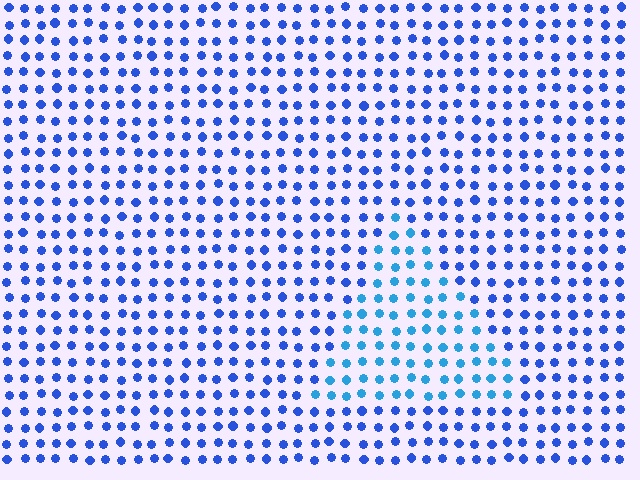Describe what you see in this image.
The image is filled with small blue elements in a uniform arrangement. A triangle-shaped region is visible where the elements are tinted to a slightly different hue, forming a subtle color boundary.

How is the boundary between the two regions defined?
The boundary is defined purely by a slight shift in hue (about 27 degrees). Spacing, size, and orientation are identical on both sides.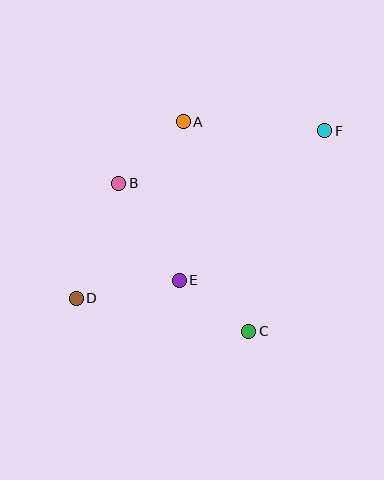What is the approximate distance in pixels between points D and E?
The distance between D and E is approximately 105 pixels.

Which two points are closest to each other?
Points C and E are closest to each other.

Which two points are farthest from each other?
Points D and F are farthest from each other.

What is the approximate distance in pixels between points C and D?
The distance between C and D is approximately 176 pixels.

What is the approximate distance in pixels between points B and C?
The distance between B and C is approximately 197 pixels.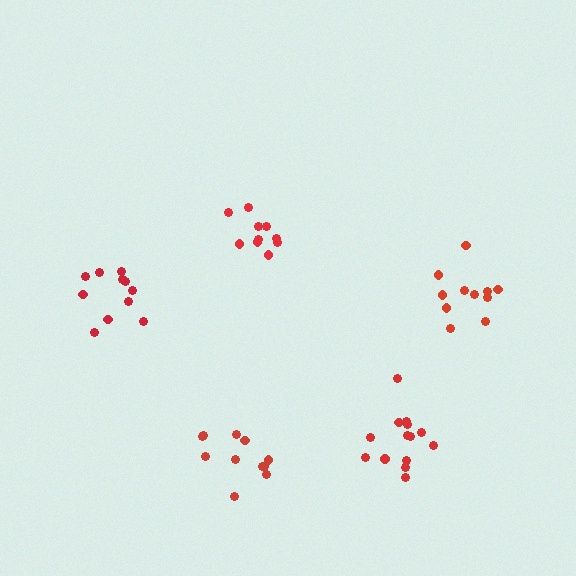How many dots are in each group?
Group 1: 10 dots, Group 2: 11 dots, Group 3: 11 dots, Group 4: 14 dots, Group 5: 11 dots (57 total).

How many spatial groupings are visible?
There are 5 spatial groupings.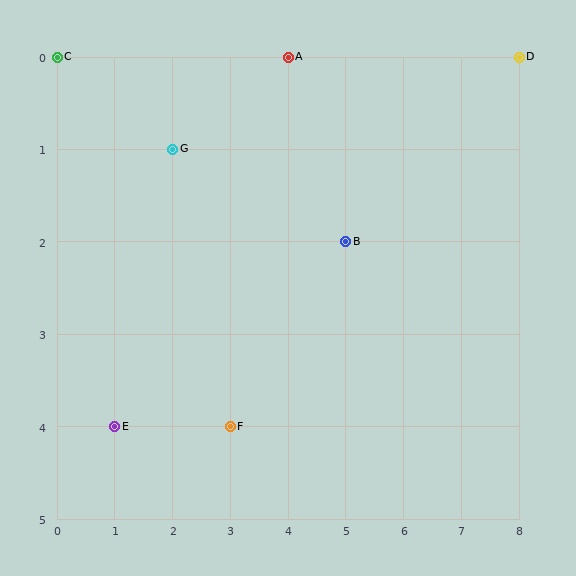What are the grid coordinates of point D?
Point D is at grid coordinates (8, 0).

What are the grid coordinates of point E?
Point E is at grid coordinates (1, 4).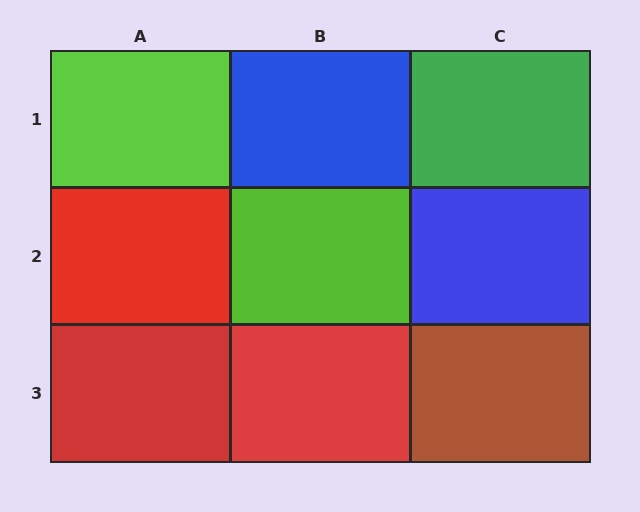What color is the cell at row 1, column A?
Lime.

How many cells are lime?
2 cells are lime.